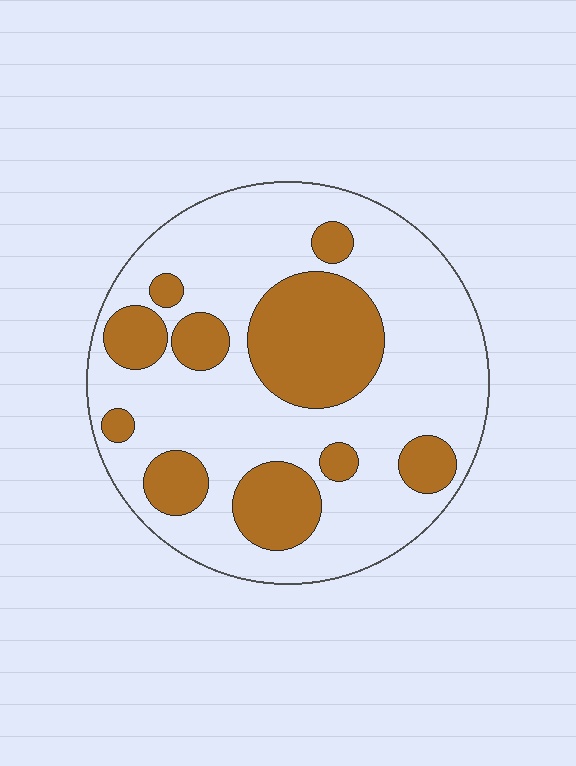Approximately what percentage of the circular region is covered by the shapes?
Approximately 30%.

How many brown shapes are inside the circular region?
10.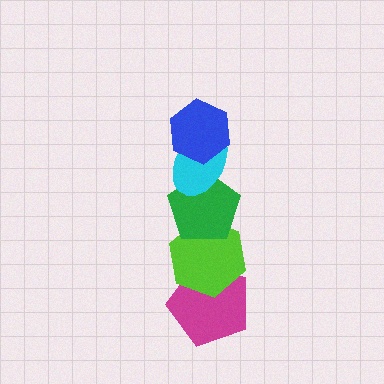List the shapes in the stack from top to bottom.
From top to bottom: the blue hexagon, the cyan ellipse, the green pentagon, the lime hexagon, the magenta pentagon.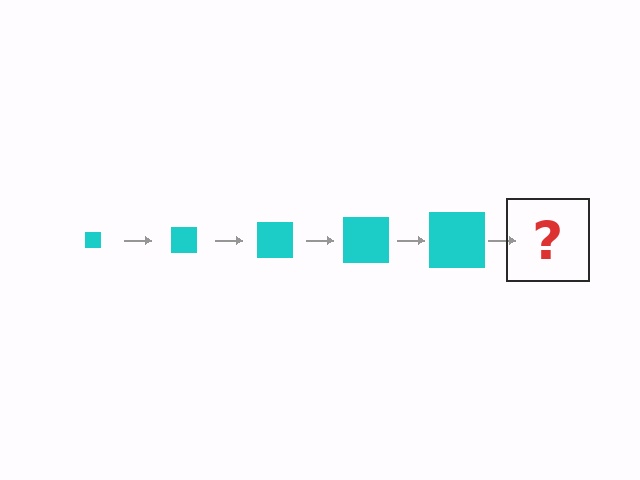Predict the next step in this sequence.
The next step is a cyan square, larger than the previous one.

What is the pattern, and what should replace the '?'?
The pattern is that the square gets progressively larger each step. The '?' should be a cyan square, larger than the previous one.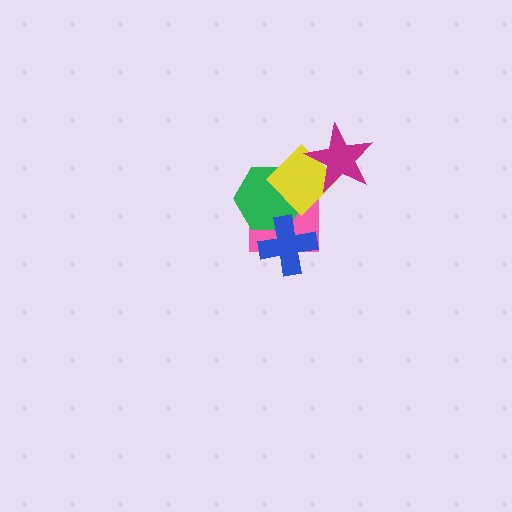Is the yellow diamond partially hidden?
Yes, it is partially covered by another shape.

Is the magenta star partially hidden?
No, no other shape covers it.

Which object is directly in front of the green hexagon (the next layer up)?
The yellow diamond is directly in front of the green hexagon.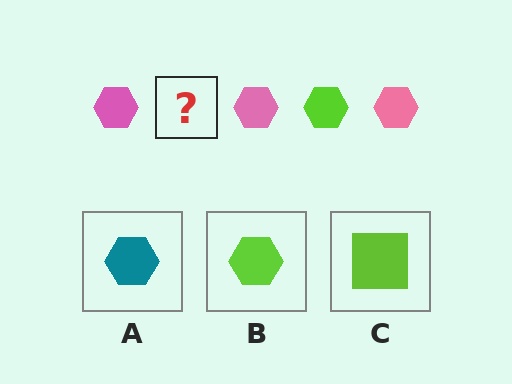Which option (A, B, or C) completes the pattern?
B.